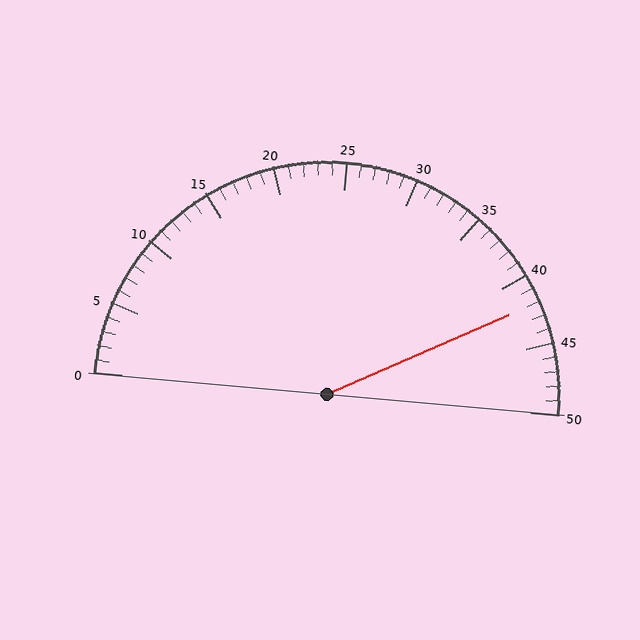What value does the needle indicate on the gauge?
The needle indicates approximately 42.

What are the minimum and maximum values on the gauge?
The gauge ranges from 0 to 50.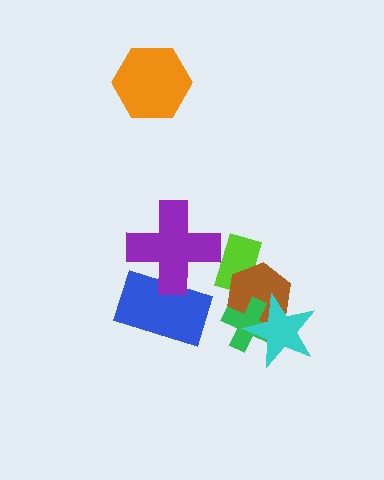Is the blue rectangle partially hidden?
Yes, it is partially covered by another shape.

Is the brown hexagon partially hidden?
Yes, it is partially covered by another shape.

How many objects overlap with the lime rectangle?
1 object overlaps with the lime rectangle.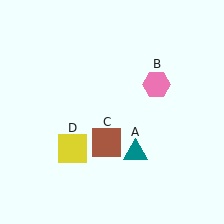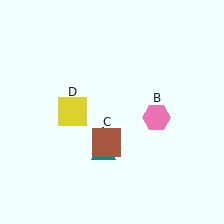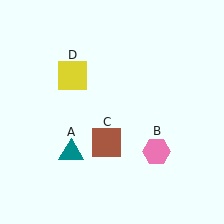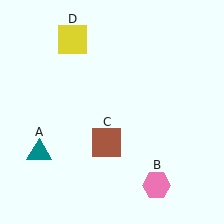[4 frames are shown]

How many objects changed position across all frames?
3 objects changed position: teal triangle (object A), pink hexagon (object B), yellow square (object D).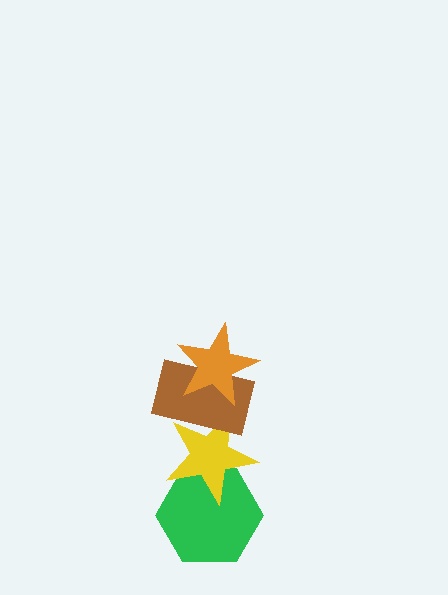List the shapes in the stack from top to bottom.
From top to bottom: the orange star, the brown rectangle, the yellow star, the green hexagon.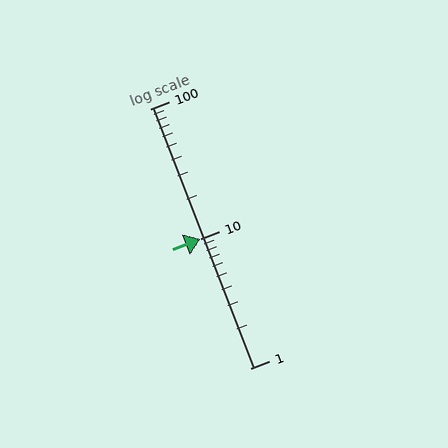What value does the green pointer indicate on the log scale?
The pointer indicates approximately 10.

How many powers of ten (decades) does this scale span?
The scale spans 2 decades, from 1 to 100.